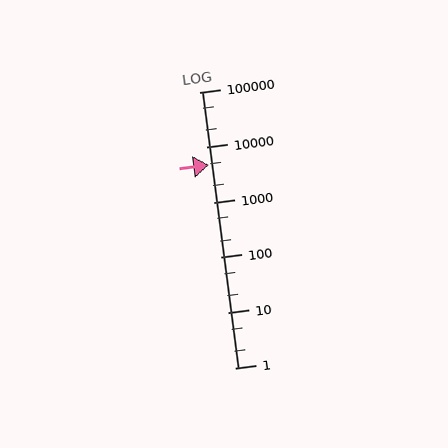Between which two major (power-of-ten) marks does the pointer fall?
The pointer is between 1000 and 10000.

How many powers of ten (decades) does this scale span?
The scale spans 5 decades, from 1 to 100000.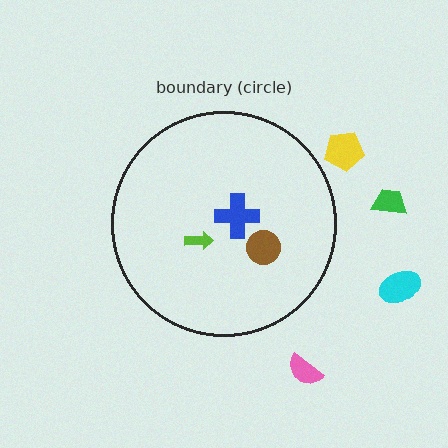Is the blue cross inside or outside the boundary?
Inside.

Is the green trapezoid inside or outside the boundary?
Outside.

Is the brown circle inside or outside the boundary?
Inside.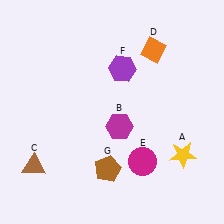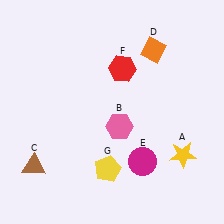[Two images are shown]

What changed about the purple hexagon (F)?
In Image 1, F is purple. In Image 2, it changed to red.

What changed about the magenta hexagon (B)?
In Image 1, B is magenta. In Image 2, it changed to pink.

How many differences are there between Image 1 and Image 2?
There are 3 differences between the two images.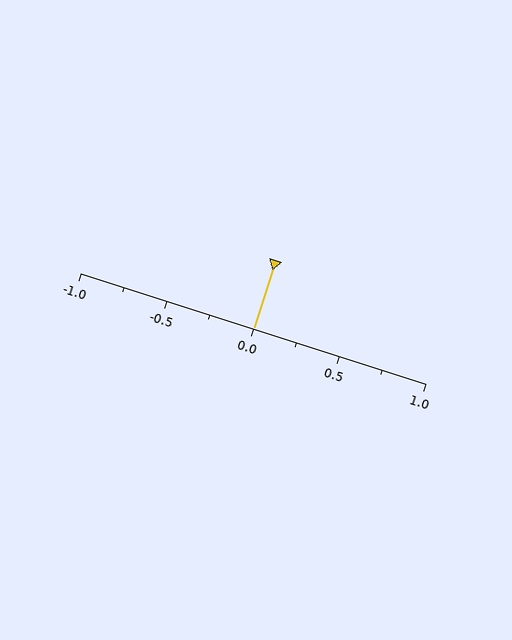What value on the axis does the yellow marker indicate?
The marker indicates approximately 0.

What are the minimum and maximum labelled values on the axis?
The axis runs from -1.0 to 1.0.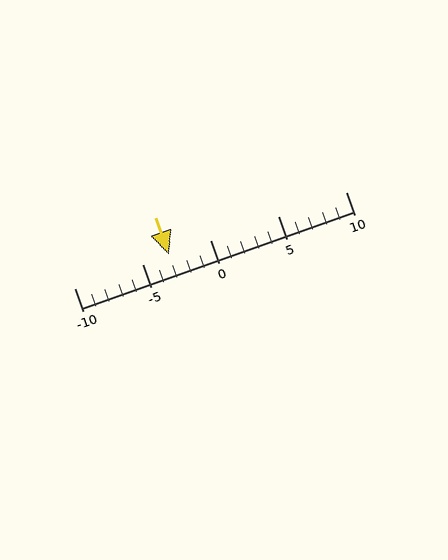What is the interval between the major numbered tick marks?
The major tick marks are spaced 5 units apart.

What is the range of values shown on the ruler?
The ruler shows values from -10 to 10.